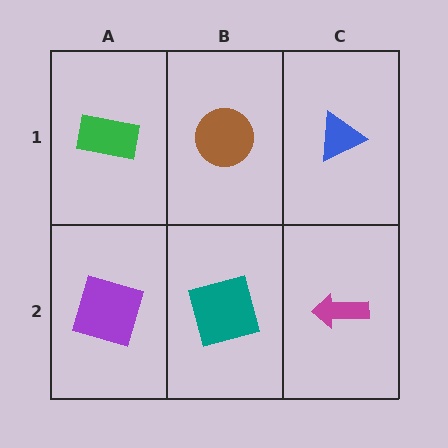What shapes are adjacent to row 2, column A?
A green rectangle (row 1, column A), a teal square (row 2, column B).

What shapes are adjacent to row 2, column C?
A blue triangle (row 1, column C), a teal square (row 2, column B).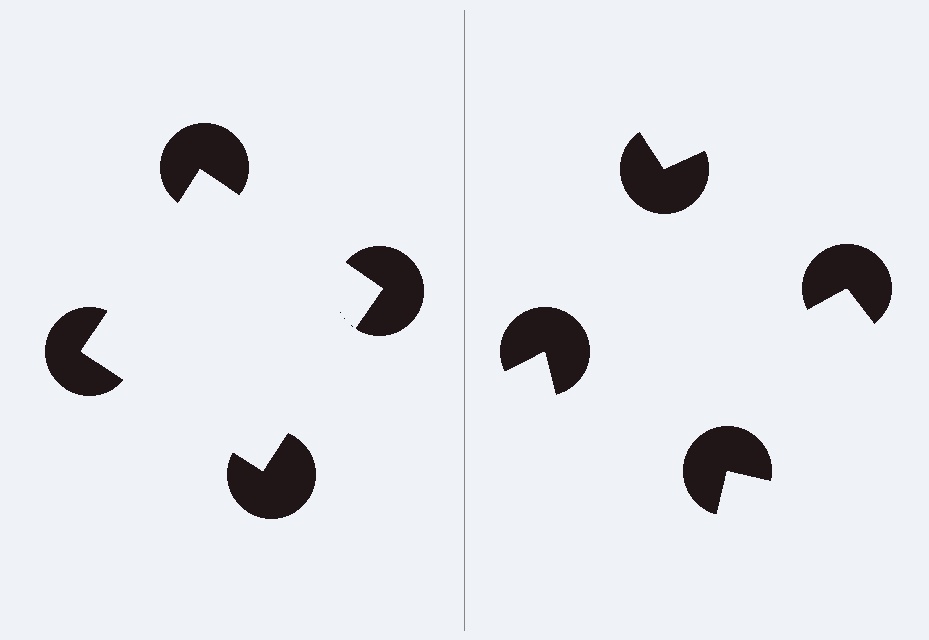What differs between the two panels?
The pac-man discs are positioned identically on both sides; only the wedge orientations differ. On the left they align to a square; on the right they are misaligned.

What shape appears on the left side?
An illusory square.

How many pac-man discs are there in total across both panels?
8 — 4 on each side.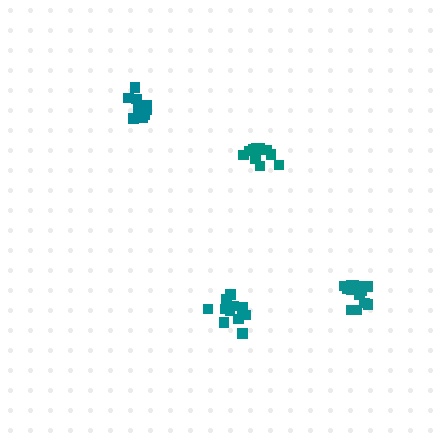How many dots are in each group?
Group 1: 17 dots, Group 2: 13 dots, Group 3: 12 dots, Group 4: 13 dots (55 total).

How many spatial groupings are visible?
There are 4 spatial groupings.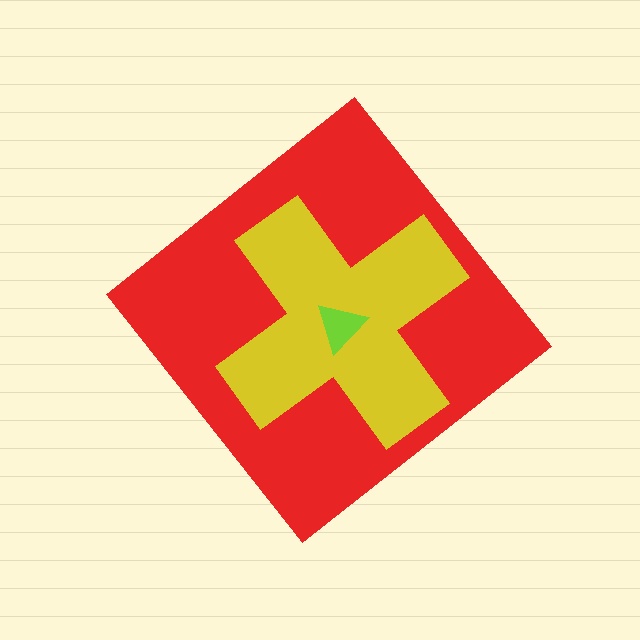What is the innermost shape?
The lime triangle.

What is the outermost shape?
The red diamond.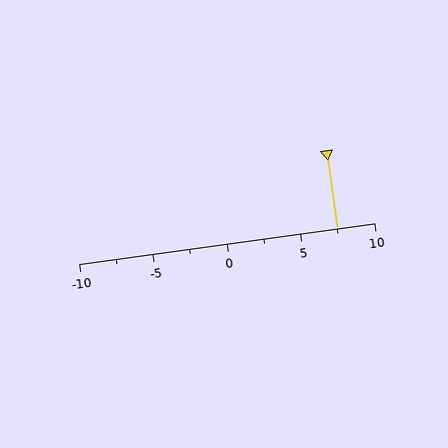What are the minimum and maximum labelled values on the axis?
The axis runs from -10 to 10.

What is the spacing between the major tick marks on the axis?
The major ticks are spaced 5 apart.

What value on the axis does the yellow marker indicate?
The marker indicates approximately 7.5.